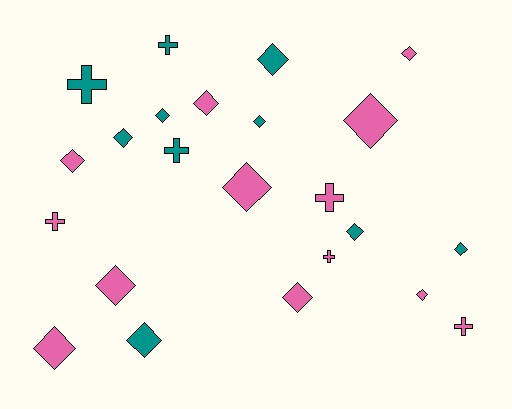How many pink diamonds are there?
There are 9 pink diamonds.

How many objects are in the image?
There are 23 objects.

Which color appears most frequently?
Pink, with 13 objects.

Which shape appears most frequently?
Diamond, with 16 objects.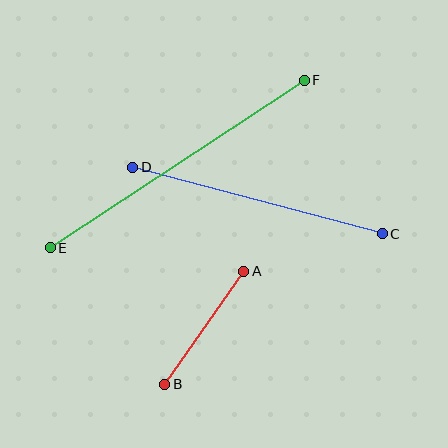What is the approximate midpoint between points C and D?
The midpoint is at approximately (257, 201) pixels.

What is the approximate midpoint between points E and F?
The midpoint is at approximately (177, 164) pixels.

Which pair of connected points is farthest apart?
Points E and F are farthest apart.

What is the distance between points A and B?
The distance is approximately 138 pixels.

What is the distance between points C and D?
The distance is approximately 258 pixels.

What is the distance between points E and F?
The distance is approximately 304 pixels.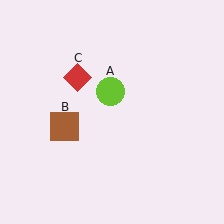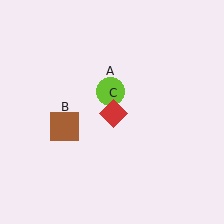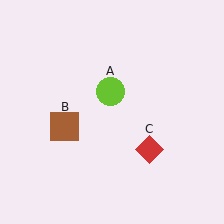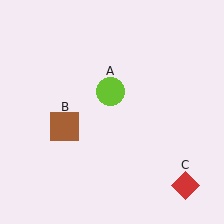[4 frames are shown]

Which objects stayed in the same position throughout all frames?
Lime circle (object A) and brown square (object B) remained stationary.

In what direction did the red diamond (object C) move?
The red diamond (object C) moved down and to the right.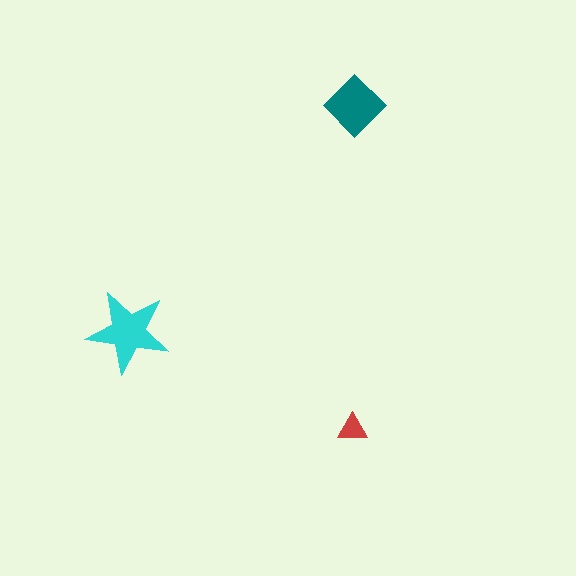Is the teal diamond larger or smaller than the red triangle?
Larger.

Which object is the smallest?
The red triangle.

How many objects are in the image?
There are 3 objects in the image.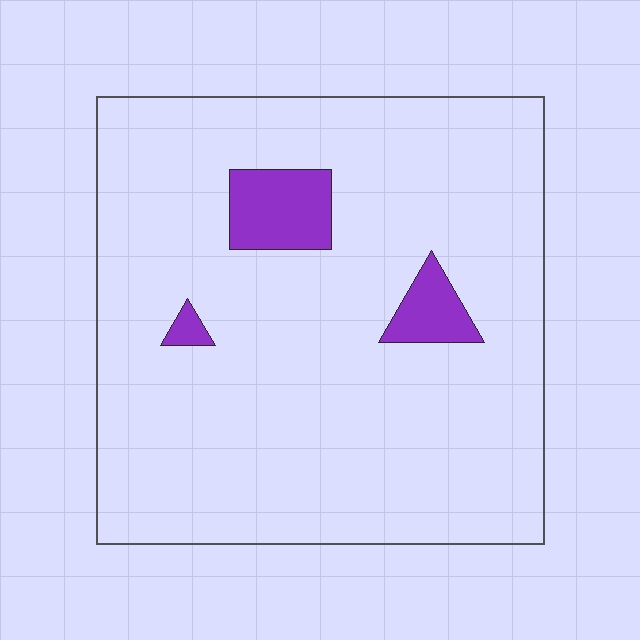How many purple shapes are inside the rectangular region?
3.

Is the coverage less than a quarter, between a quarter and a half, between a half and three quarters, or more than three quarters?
Less than a quarter.